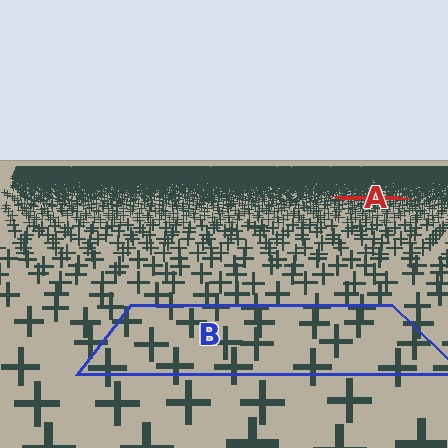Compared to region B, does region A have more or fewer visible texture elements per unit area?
Region A has more texture elements per unit area — they are packed more densely because it is farther away.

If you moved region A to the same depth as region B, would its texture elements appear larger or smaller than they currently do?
They would appear larger. At a closer depth, the same texture elements are projected at a bigger on-screen size.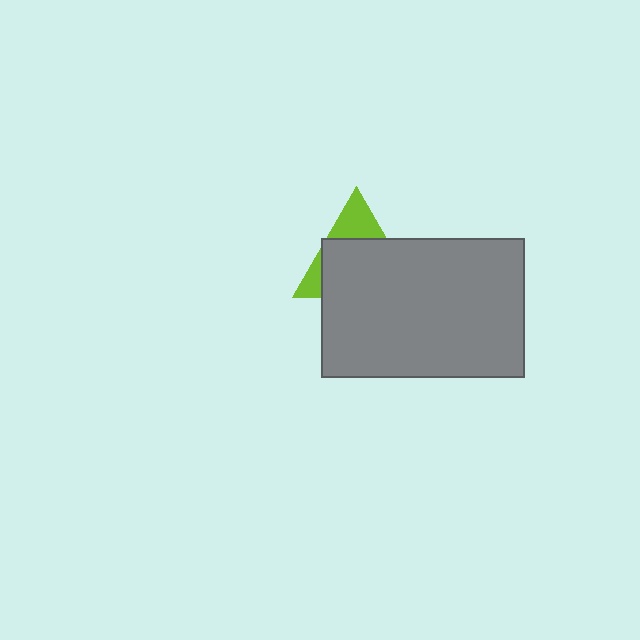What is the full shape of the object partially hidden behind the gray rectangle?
The partially hidden object is a lime triangle.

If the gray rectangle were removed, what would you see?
You would see the complete lime triangle.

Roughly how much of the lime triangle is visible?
A small part of it is visible (roughly 32%).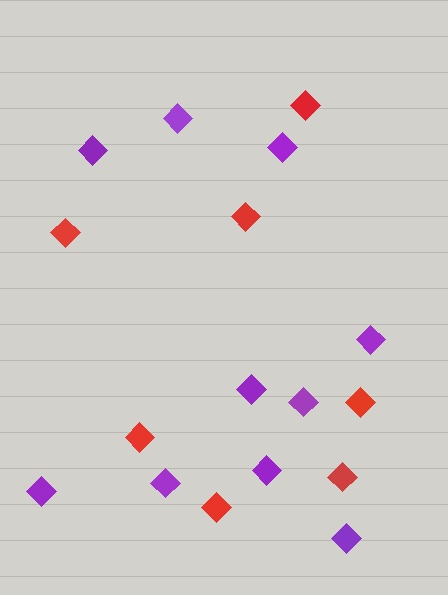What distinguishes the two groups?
There are 2 groups: one group of purple diamonds (10) and one group of red diamonds (7).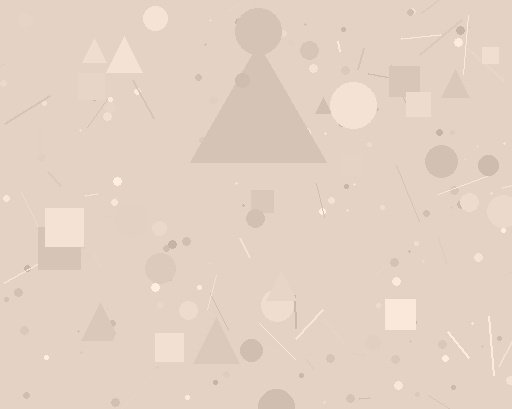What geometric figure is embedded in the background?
A triangle is embedded in the background.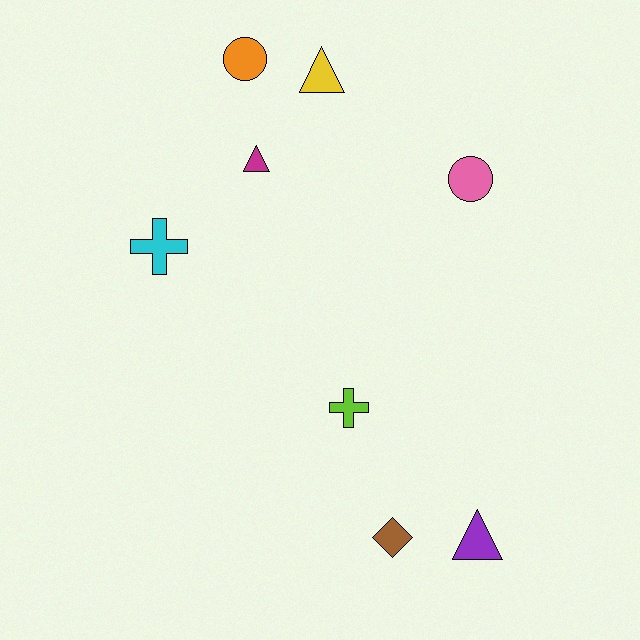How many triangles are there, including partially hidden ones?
There are 3 triangles.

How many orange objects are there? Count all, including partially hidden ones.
There is 1 orange object.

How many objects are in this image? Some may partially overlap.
There are 8 objects.